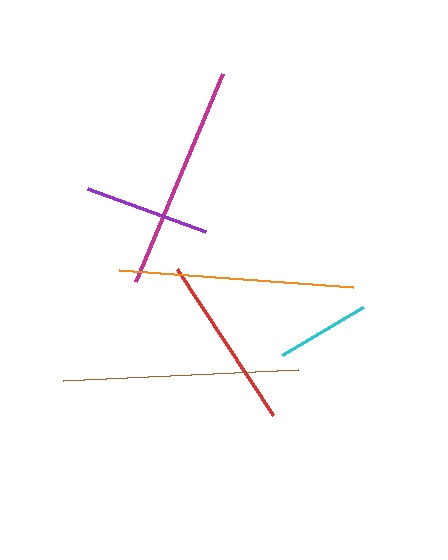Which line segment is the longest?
The brown line is the longest at approximately 235 pixels.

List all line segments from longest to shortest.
From longest to shortest: brown, orange, magenta, red, purple, cyan.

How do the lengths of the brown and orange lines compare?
The brown and orange lines are approximately the same length.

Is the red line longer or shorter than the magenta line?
The magenta line is longer than the red line.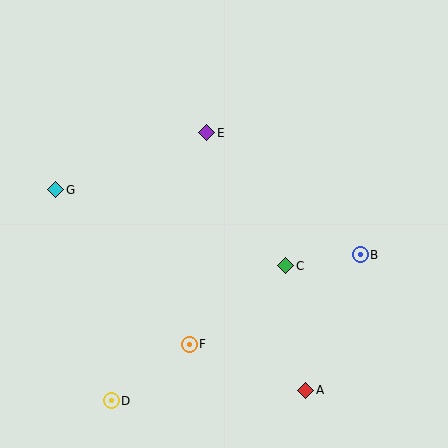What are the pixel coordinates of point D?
Point D is at (111, 401).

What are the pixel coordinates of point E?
Point E is at (207, 133).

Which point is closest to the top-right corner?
Point B is closest to the top-right corner.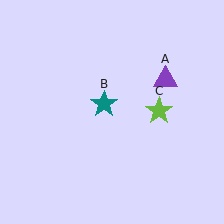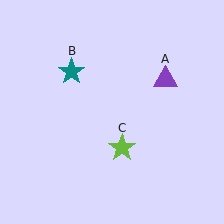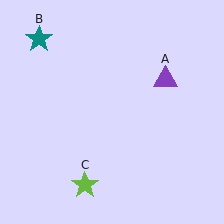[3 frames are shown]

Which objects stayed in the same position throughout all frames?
Purple triangle (object A) remained stationary.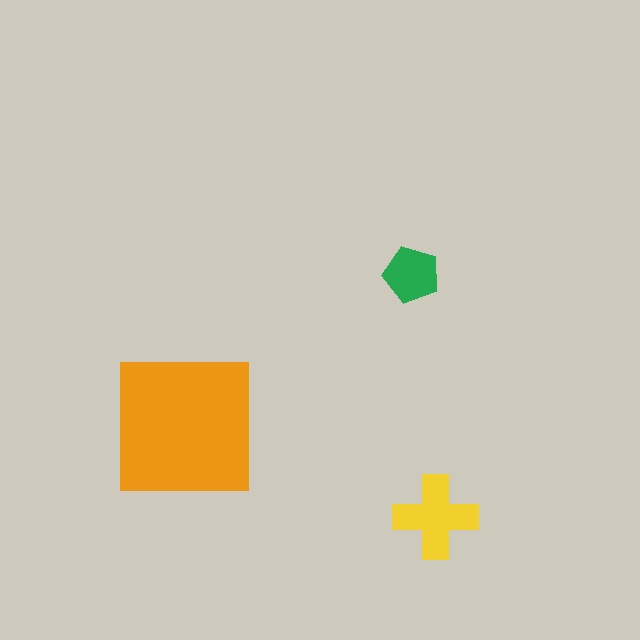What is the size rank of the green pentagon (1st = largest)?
3rd.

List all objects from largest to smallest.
The orange square, the yellow cross, the green pentagon.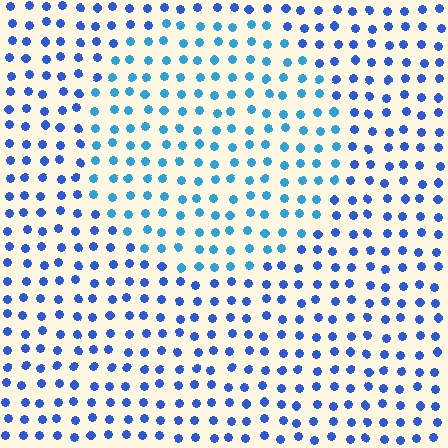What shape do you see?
I see a circle.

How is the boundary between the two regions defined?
The boundary is defined purely by a slight shift in hue (about 27 degrees). Spacing, size, and orientation are identical on both sides.